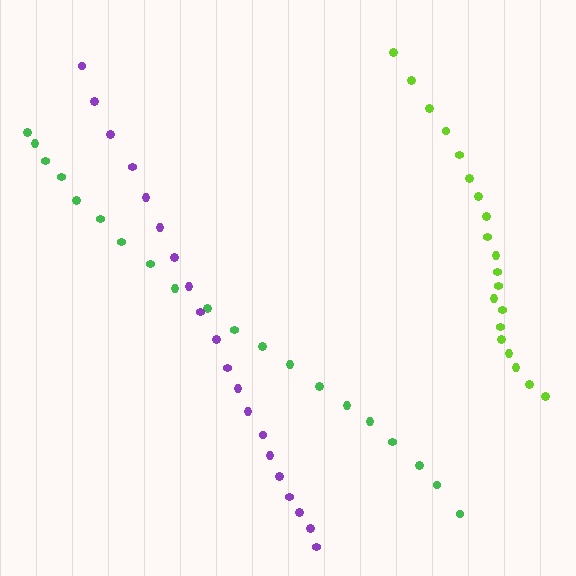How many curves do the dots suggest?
There are 3 distinct paths.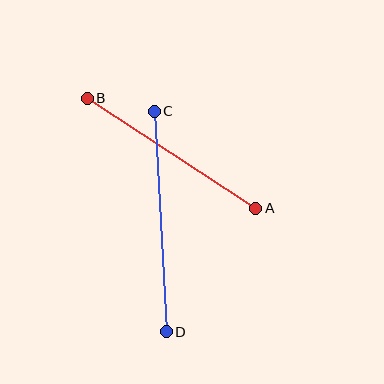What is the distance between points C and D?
The distance is approximately 221 pixels.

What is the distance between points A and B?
The distance is approximately 201 pixels.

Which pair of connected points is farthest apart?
Points C and D are farthest apart.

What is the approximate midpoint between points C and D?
The midpoint is at approximately (160, 221) pixels.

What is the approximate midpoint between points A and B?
The midpoint is at approximately (172, 153) pixels.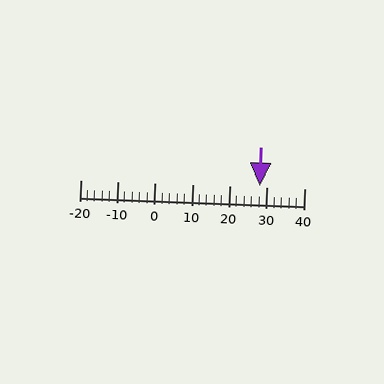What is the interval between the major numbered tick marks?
The major tick marks are spaced 10 units apart.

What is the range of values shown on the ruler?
The ruler shows values from -20 to 40.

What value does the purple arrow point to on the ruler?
The purple arrow points to approximately 28.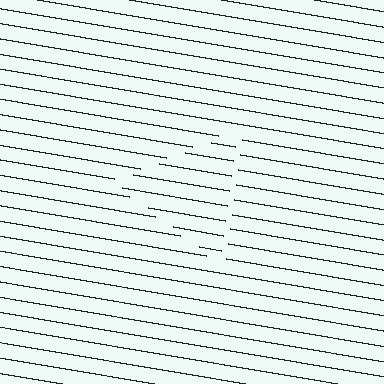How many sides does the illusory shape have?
3 sides — the line-ends trace a triangle.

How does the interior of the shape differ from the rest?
The interior of the shape contains the same grating, shifted by half a period — the contour is defined by the phase discontinuity where line-ends from the inner and outer gratings abut.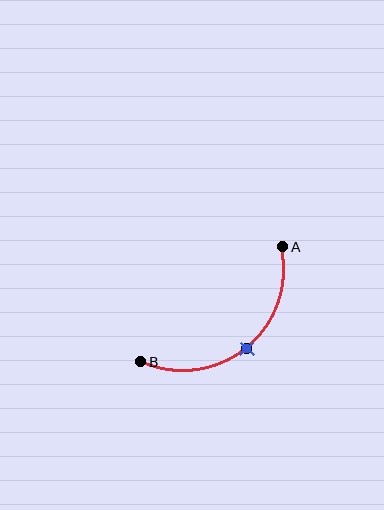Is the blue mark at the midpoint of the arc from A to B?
Yes. The blue mark lies on the arc at equal arc-length from both A and B — it is the arc midpoint.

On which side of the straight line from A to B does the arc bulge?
The arc bulges below and to the right of the straight line connecting A and B.